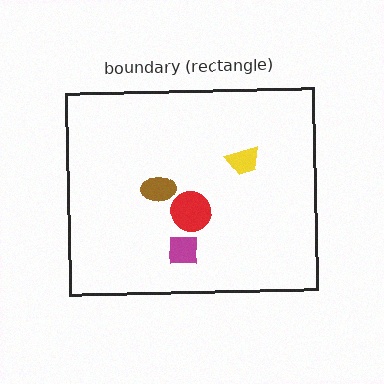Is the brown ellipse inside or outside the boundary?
Inside.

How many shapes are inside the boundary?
4 inside, 0 outside.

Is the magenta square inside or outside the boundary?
Inside.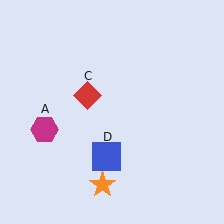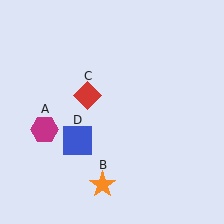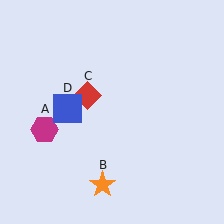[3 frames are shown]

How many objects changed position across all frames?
1 object changed position: blue square (object D).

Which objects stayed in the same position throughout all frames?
Magenta hexagon (object A) and orange star (object B) and red diamond (object C) remained stationary.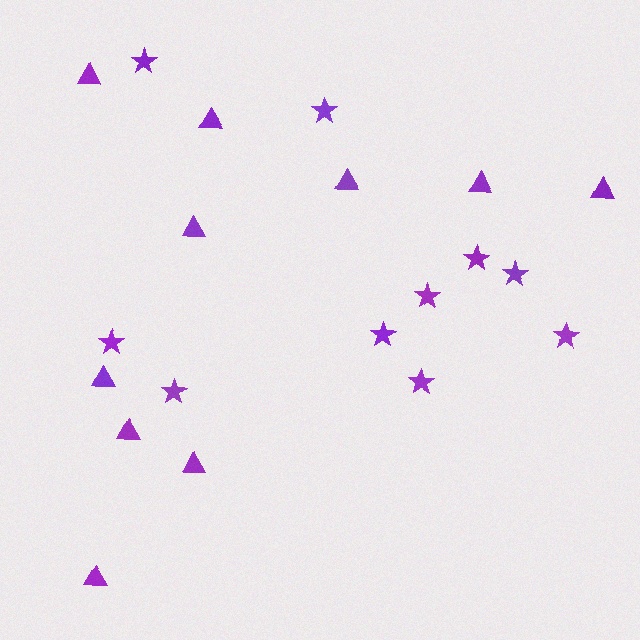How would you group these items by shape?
There are 2 groups: one group of stars (10) and one group of triangles (10).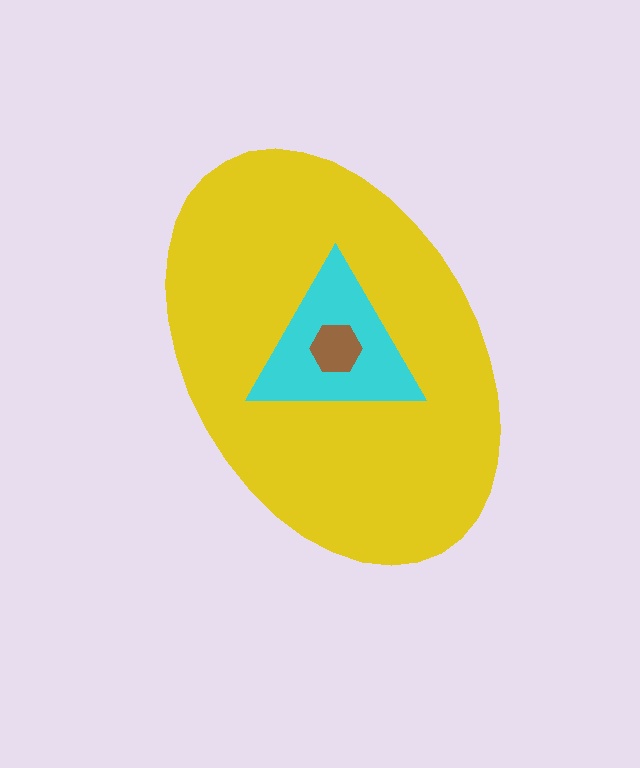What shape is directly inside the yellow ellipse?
The cyan triangle.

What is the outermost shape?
The yellow ellipse.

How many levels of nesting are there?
3.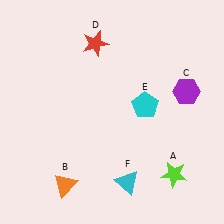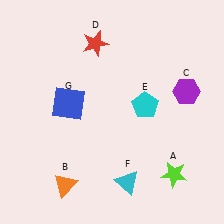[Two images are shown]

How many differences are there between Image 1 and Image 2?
There is 1 difference between the two images.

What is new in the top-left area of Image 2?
A blue square (G) was added in the top-left area of Image 2.